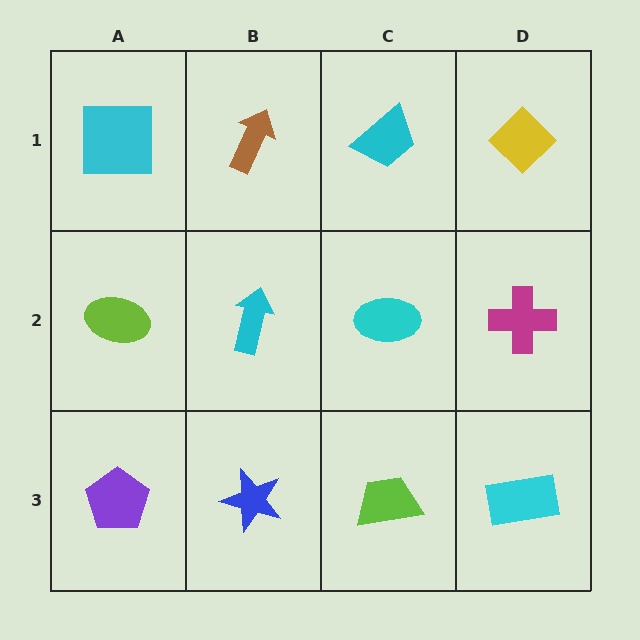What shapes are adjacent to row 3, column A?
A lime ellipse (row 2, column A), a blue star (row 3, column B).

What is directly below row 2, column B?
A blue star.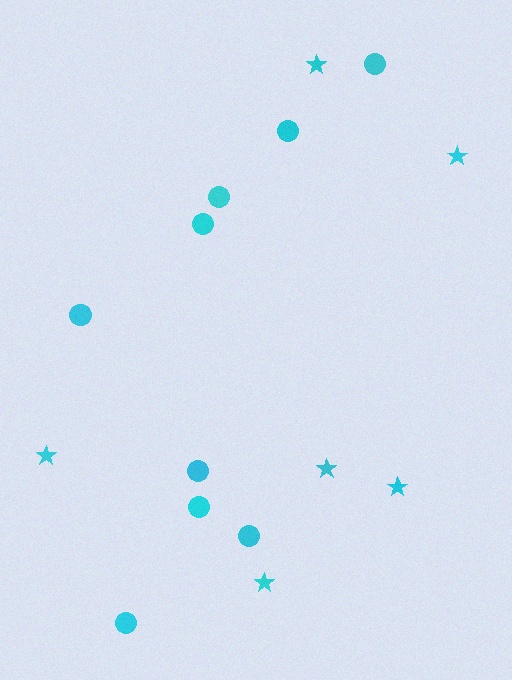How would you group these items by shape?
There are 2 groups: one group of circles (9) and one group of stars (6).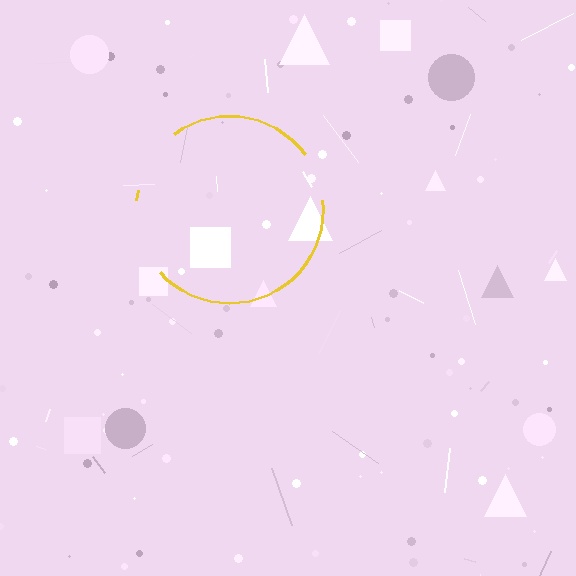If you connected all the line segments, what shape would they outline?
They would outline a circle.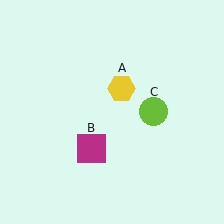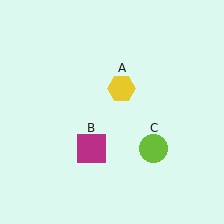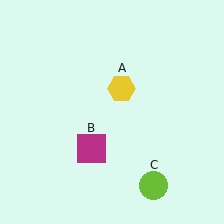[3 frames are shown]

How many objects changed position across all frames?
1 object changed position: lime circle (object C).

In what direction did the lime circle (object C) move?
The lime circle (object C) moved down.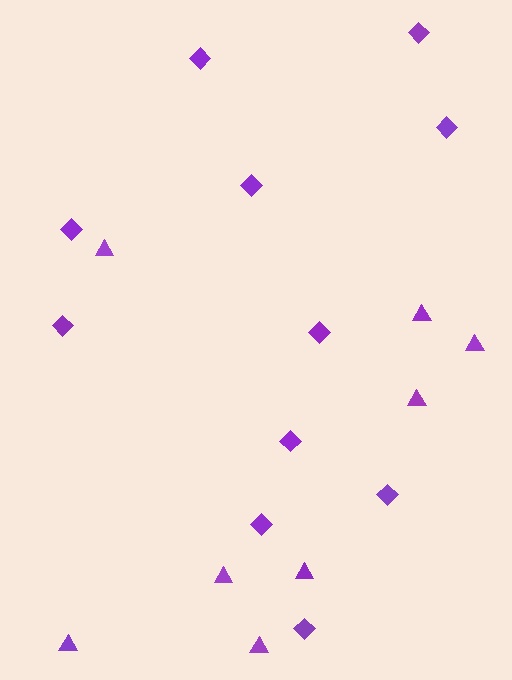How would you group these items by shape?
There are 2 groups: one group of triangles (8) and one group of diamonds (11).